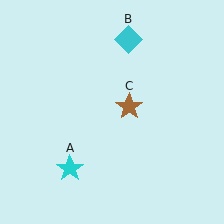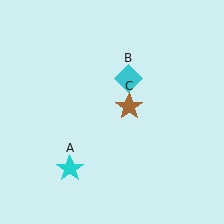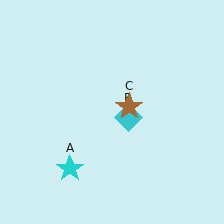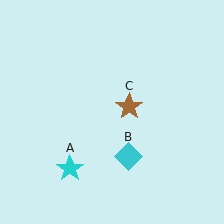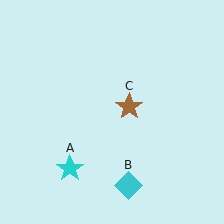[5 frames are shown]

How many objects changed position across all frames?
1 object changed position: cyan diamond (object B).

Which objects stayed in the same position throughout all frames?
Cyan star (object A) and brown star (object C) remained stationary.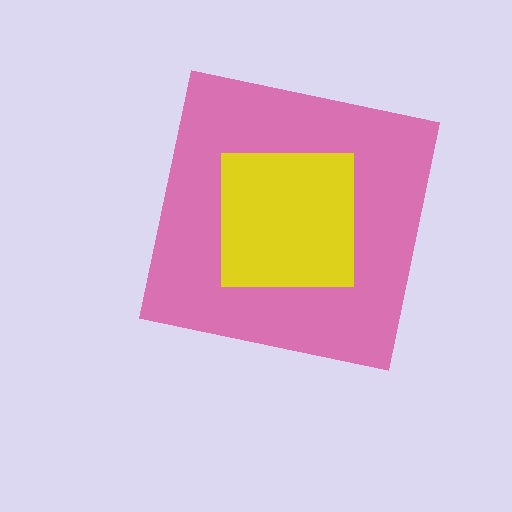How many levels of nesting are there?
2.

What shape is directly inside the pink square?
The yellow square.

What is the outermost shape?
The pink square.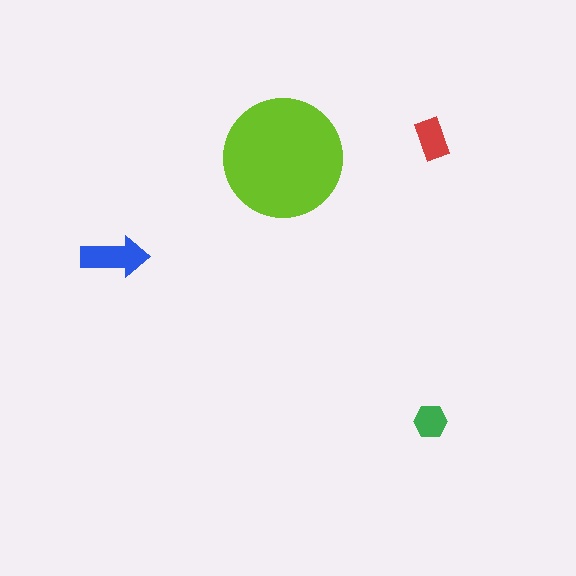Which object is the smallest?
The green hexagon.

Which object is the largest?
The lime circle.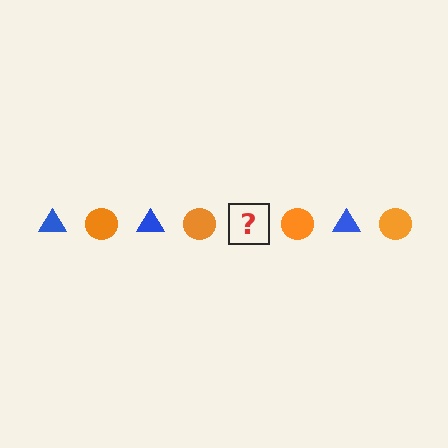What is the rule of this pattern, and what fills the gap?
The rule is that the pattern alternates between blue triangle and orange circle. The gap should be filled with a blue triangle.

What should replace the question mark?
The question mark should be replaced with a blue triangle.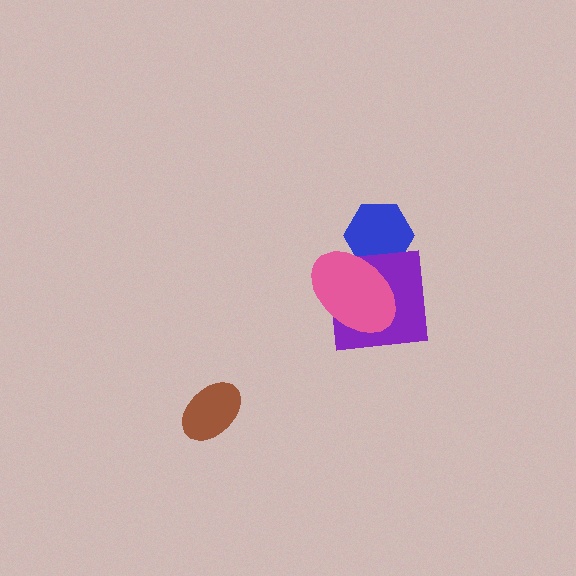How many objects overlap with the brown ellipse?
0 objects overlap with the brown ellipse.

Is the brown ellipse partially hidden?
No, no other shape covers it.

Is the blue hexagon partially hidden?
Yes, it is partially covered by another shape.